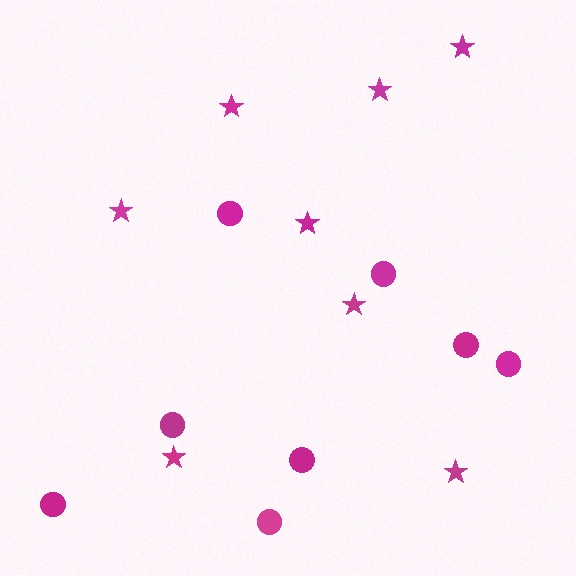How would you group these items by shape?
There are 2 groups: one group of stars (8) and one group of circles (8).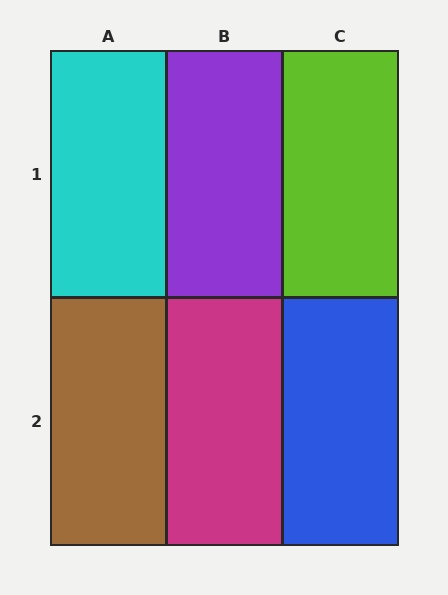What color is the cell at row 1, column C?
Lime.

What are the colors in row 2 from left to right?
Brown, magenta, blue.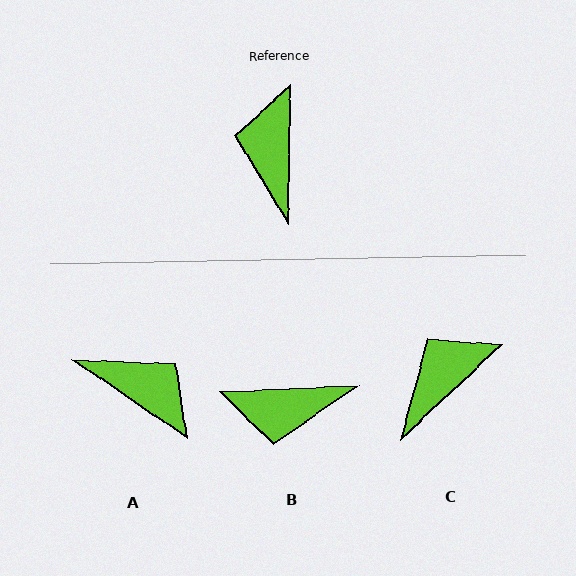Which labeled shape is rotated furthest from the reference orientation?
A, about 124 degrees away.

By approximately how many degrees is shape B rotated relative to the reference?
Approximately 93 degrees counter-clockwise.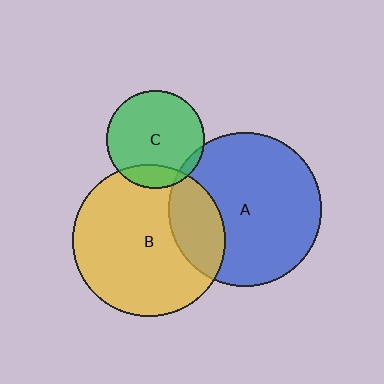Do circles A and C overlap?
Yes.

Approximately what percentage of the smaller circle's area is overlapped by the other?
Approximately 5%.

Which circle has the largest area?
Circle A (blue).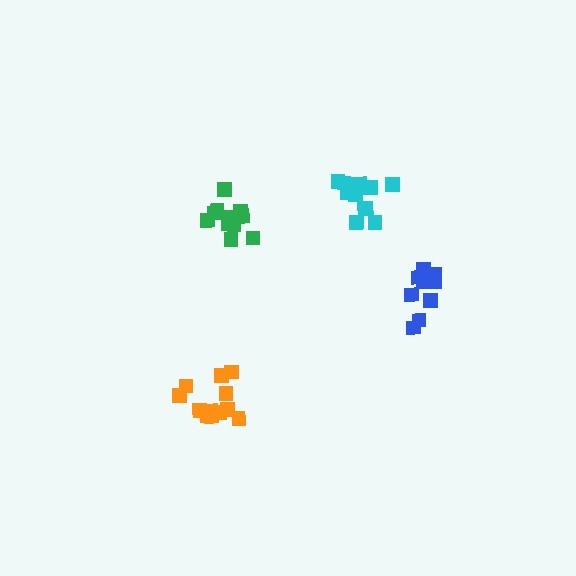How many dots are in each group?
Group 1: 13 dots, Group 2: 12 dots, Group 3: 10 dots, Group 4: 13 dots (48 total).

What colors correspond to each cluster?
The clusters are colored: orange, cyan, blue, green.